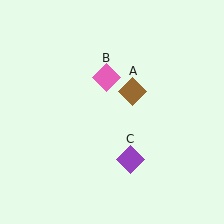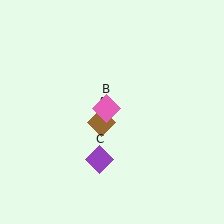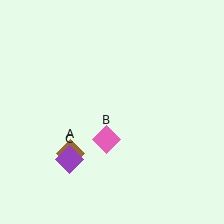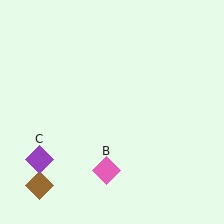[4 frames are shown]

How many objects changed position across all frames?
3 objects changed position: brown diamond (object A), pink diamond (object B), purple diamond (object C).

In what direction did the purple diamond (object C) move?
The purple diamond (object C) moved left.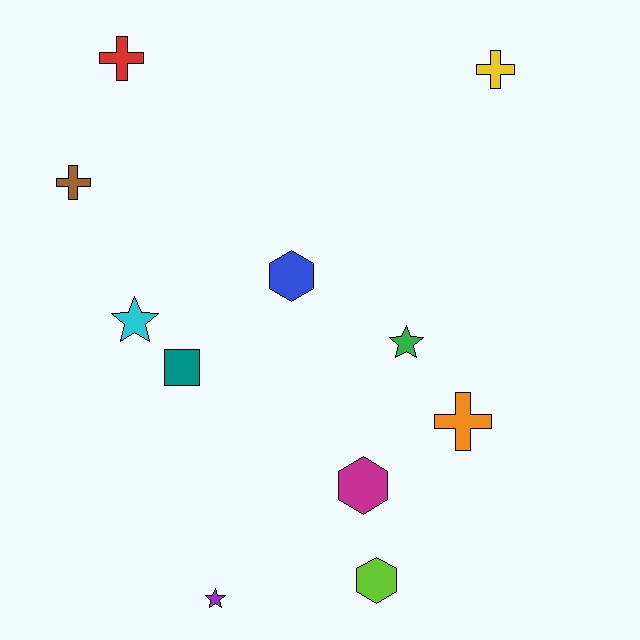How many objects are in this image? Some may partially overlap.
There are 11 objects.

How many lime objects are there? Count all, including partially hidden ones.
There is 1 lime object.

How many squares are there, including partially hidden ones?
There is 1 square.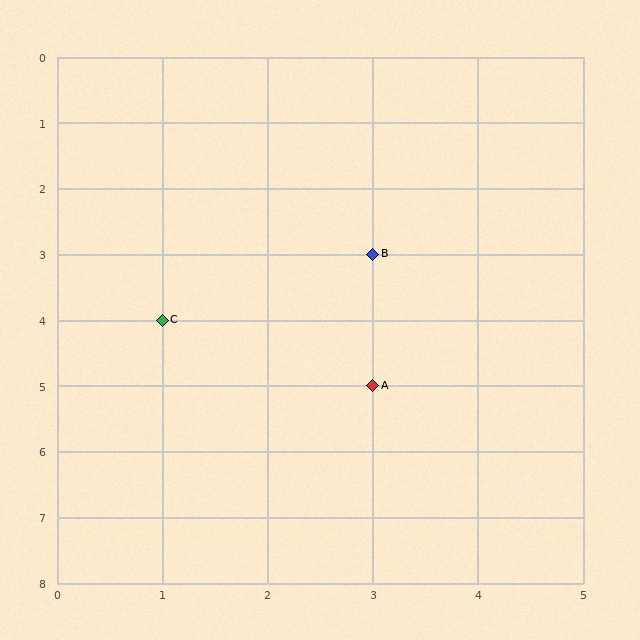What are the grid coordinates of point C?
Point C is at grid coordinates (1, 4).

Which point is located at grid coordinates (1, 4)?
Point C is at (1, 4).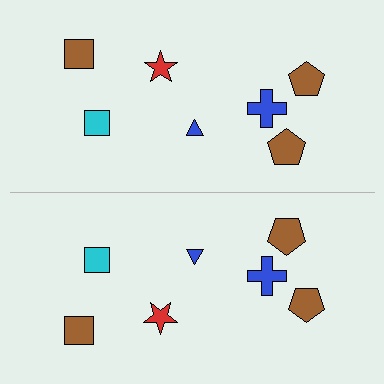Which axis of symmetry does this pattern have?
The pattern has a horizontal axis of symmetry running through the center of the image.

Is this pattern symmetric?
Yes, this pattern has bilateral (reflection) symmetry.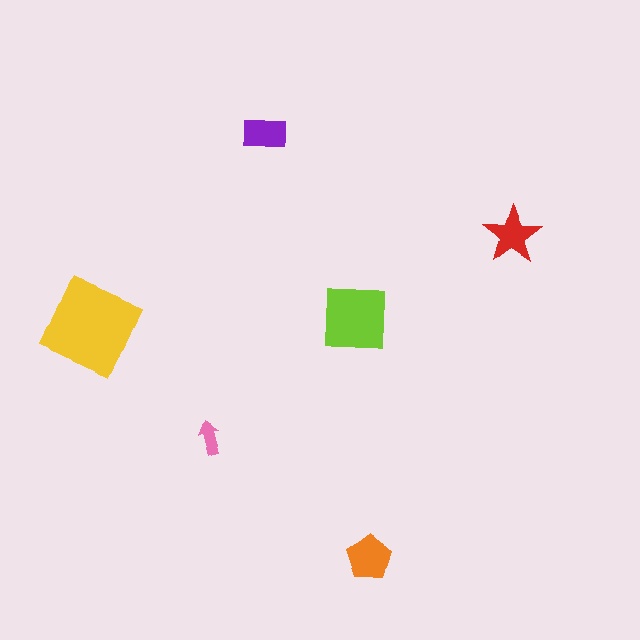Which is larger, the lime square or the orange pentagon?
The lime square.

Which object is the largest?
The yellow diamond.